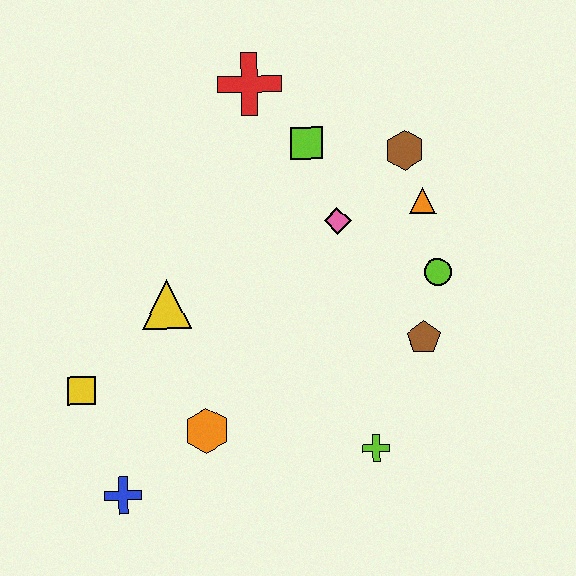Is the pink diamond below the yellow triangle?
No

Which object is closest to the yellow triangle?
The yellow square is closest to the yellow triangle.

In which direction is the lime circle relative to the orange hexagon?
The lime circle is to the right of the orange hexagon.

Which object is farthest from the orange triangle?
The blue cross is farthest from the orange triangle.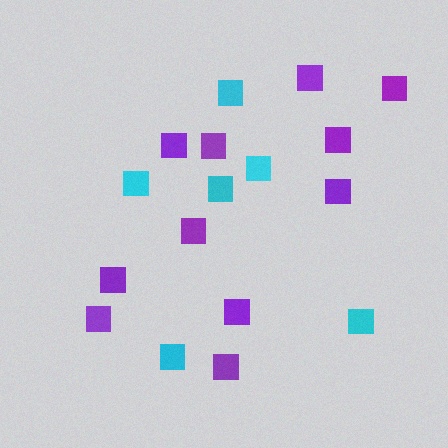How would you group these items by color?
There are 2 groups: one group of cyan squares (6) and one group of purple squares (11).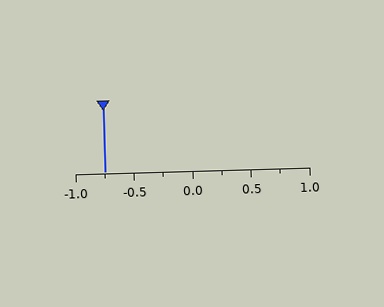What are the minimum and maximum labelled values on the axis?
The axis runs from -1.0 to 1.0.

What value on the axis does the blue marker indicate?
The marker indicates approximately -0.75.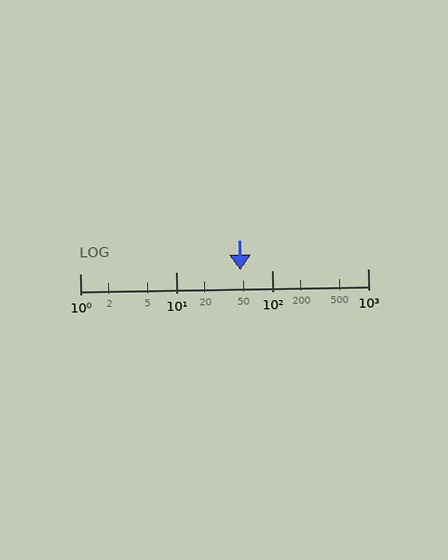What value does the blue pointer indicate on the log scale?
The pointer indicates approximately 47.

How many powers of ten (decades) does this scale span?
The scale spans 3 decades, from 1 to 1000.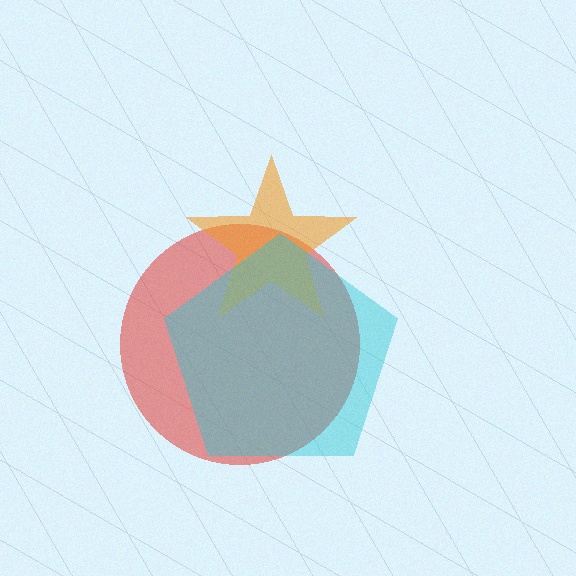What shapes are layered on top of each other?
The layered shapes are: a red circle, an orange star, a cyan pentagon.